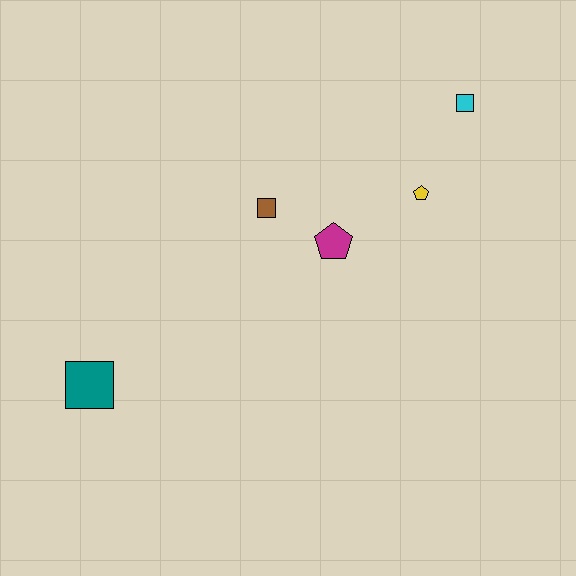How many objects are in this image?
There are 5 objects.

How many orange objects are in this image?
There are no orange objects.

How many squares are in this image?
There are 3 squares.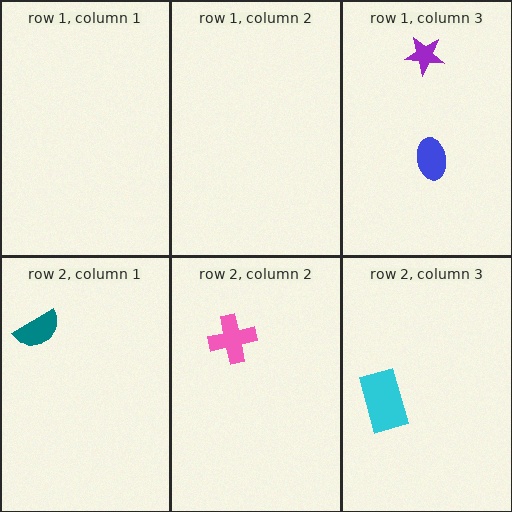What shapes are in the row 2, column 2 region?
The pink cross.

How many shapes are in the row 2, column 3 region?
1.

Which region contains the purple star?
The row 1, column 3 region.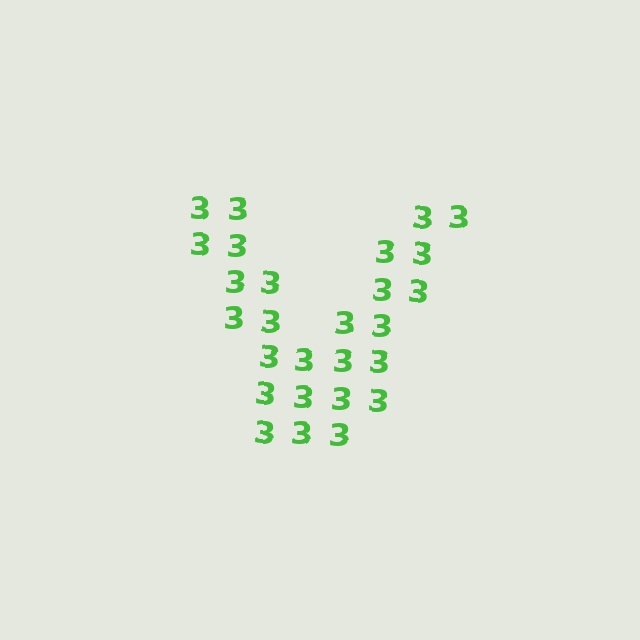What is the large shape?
The large shape is the letter V.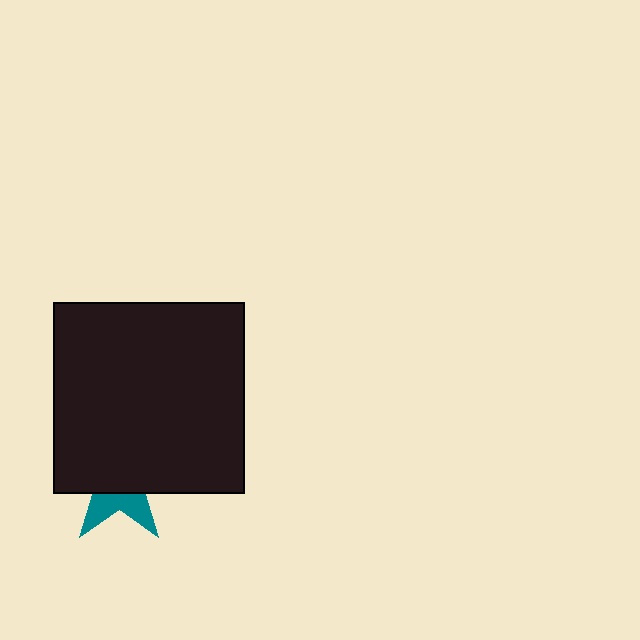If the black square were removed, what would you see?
You would see the complete teal star.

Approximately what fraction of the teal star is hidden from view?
Roughly 66% of the teal star is hidden behind the black square.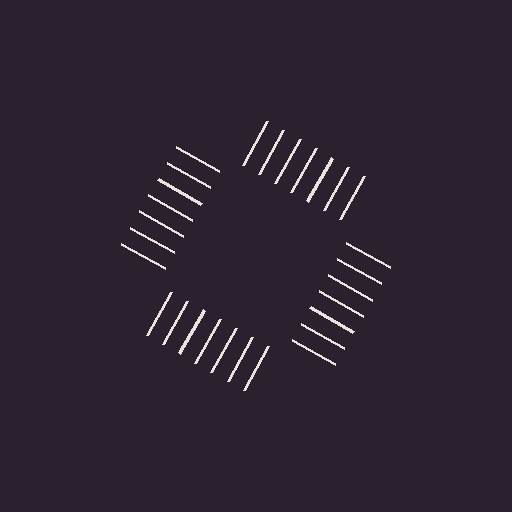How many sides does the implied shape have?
4 sides — the line-ends trace a square.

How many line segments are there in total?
28 — 7 along each of the 4 edges.